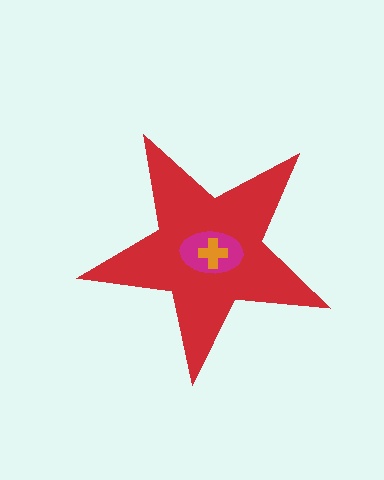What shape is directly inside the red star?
The magenta ellipse.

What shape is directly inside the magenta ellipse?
The orange cross.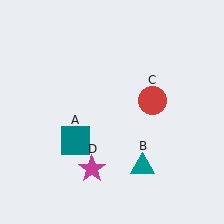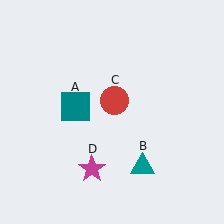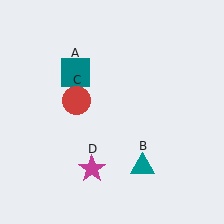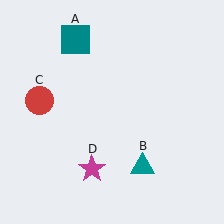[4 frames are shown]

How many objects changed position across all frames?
2 objects changed position: teal square (object A), red circle (object C).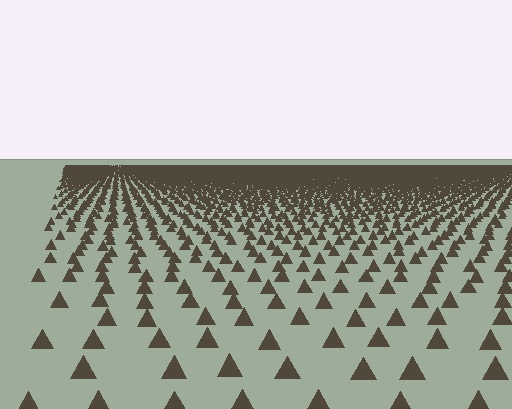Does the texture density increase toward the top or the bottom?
Density increases toward the top.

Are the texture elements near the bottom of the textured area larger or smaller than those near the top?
Larger. Near the bottom, elements are closer to the viewer and appear at a bigger on-screen size.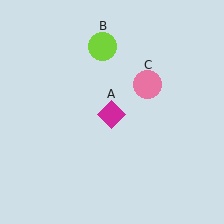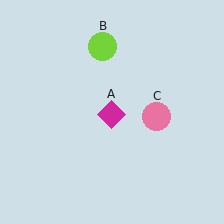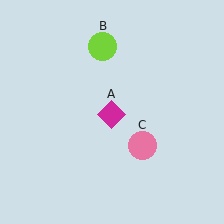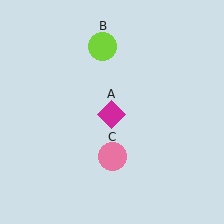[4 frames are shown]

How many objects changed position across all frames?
1 object changed position: pink circle (object C).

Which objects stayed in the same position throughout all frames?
Magenta diamond (object A) and lime circle (object B) remained stationary.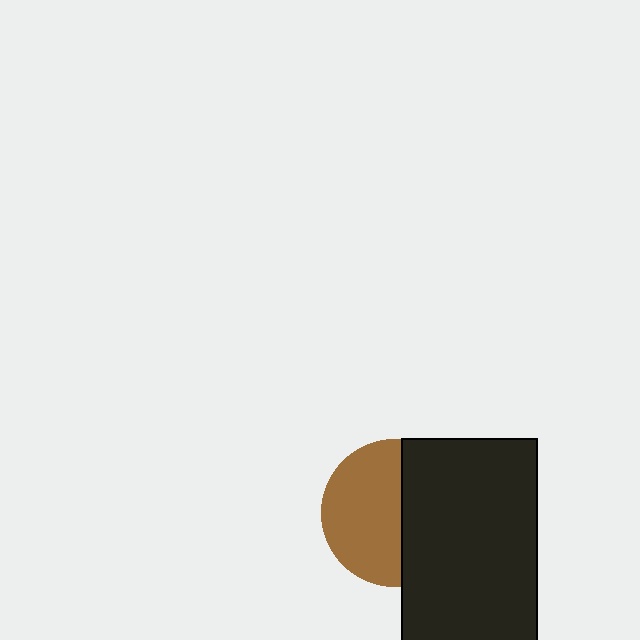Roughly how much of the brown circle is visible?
About half of it is visible (roughly 56%).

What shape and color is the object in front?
The object in front is a black rectangle.